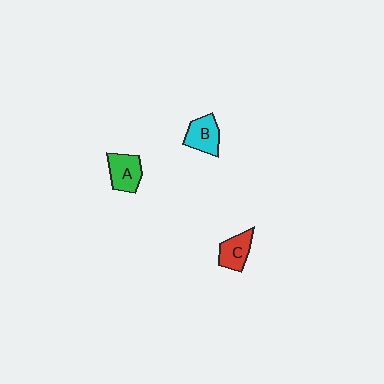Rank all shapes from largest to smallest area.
From largest to smallest: A (green), B (cyan), C (red).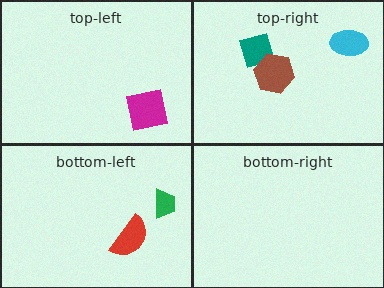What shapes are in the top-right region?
The teal square, the cyan ellipse, the brown hexagon.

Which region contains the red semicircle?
The bottom-left region.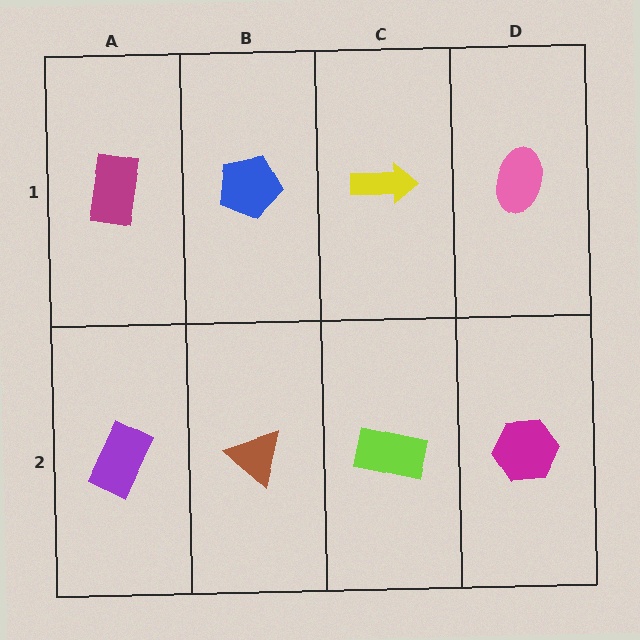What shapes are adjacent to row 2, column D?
A pink ellipse (row 1, column D), a lime rectangle (row 2, column C).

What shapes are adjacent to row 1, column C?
A lime rectangle (row 2, column C), a blue pentagon (row 1, column B), a pink ellipse (row 1, column D).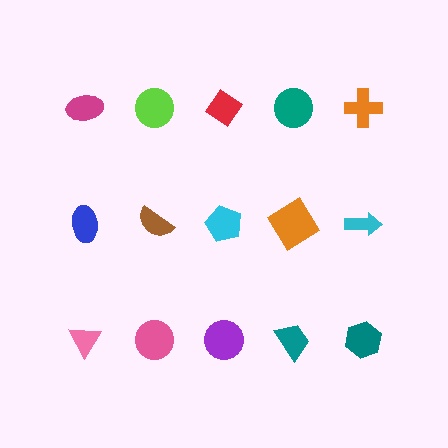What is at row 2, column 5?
A cyan arrow.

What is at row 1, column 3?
A red diamond.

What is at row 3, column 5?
A teal hexagon.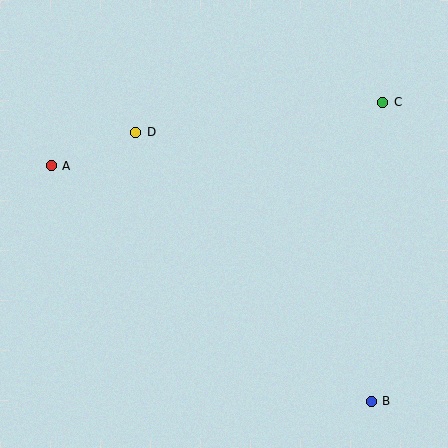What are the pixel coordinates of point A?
Point A is at (51, 166).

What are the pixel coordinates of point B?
Point B is at (371, 401).